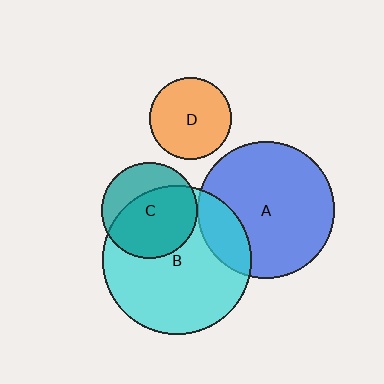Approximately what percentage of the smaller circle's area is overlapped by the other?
Approximately 20%.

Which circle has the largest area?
Circle B (cyan).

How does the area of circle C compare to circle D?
Approximately 1.4 times.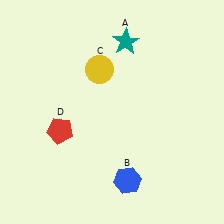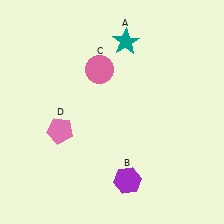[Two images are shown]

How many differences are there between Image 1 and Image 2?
There are 3 differences between the two images.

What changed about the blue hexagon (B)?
In Image 1, B is blue. In Image 2, it changed to purple.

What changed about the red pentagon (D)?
In Image 1, D is red. In Image 2, it changed to pink.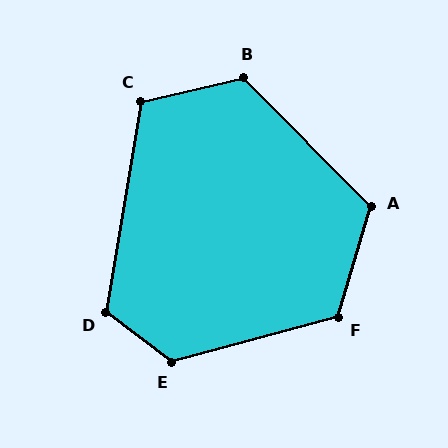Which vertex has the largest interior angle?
E, at approximately 128 degrees.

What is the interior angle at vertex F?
Approximately 121 degrees (obtuse).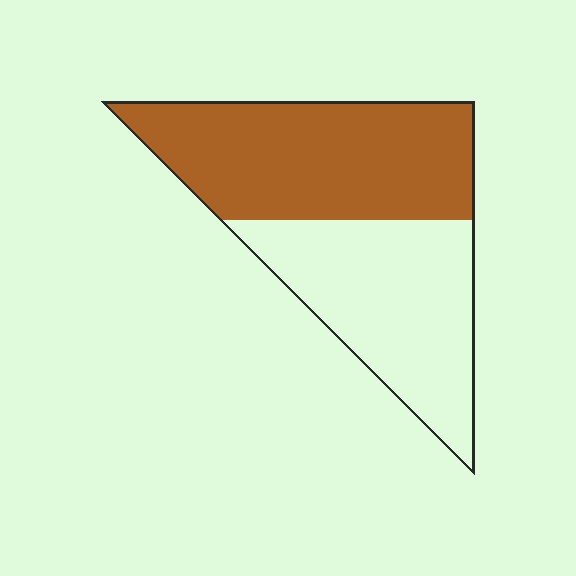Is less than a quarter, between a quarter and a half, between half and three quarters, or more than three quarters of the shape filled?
Between half and three quarters.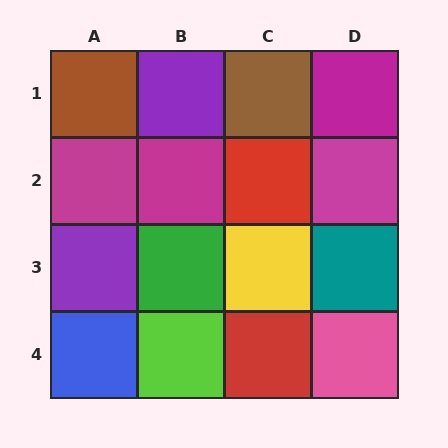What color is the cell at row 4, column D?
Pink.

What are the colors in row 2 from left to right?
Magenta, magenta, red, magenta.